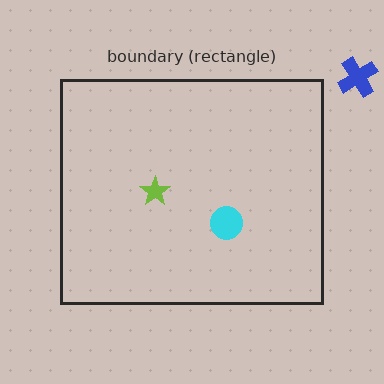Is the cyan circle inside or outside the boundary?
Inside.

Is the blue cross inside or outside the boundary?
Outside.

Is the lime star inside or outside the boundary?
Inside.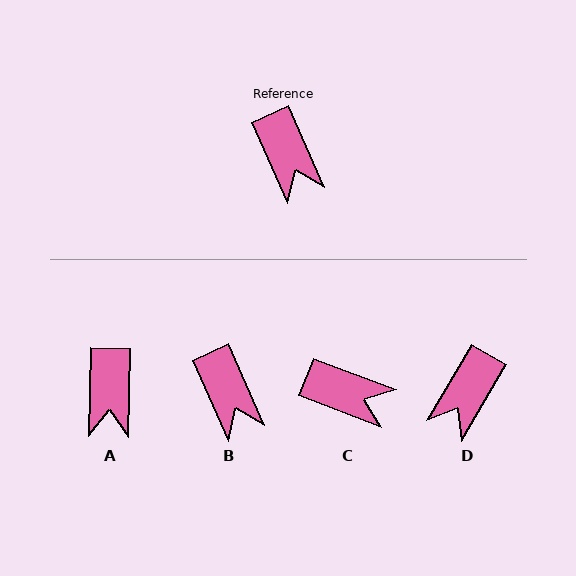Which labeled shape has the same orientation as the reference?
B.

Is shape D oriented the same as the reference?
No, it is off by about 55 degrees.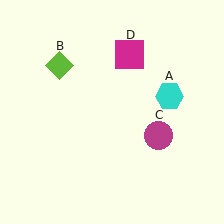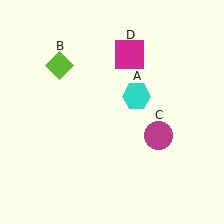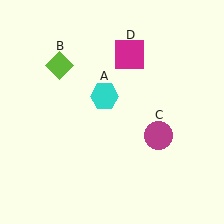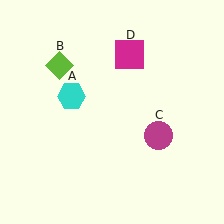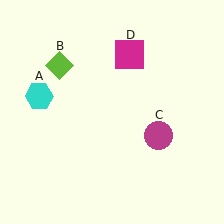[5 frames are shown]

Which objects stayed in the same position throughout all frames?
Lime diamond (object B) and magenta circle (object C) and magenta square (object D) remained stationary.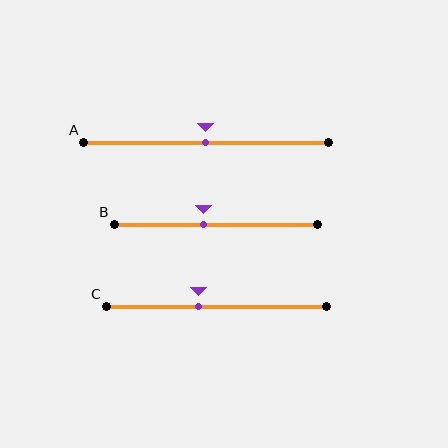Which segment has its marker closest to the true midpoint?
Segment A has its marker closest to the true midpoint.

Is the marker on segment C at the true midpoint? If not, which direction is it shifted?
No, the marker on segment C is shifted to the left by about 8% of the segment length.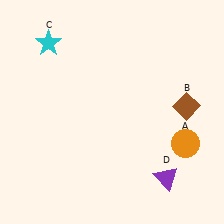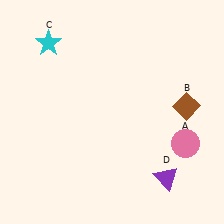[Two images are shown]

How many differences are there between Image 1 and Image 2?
There is 1 difference between the two images.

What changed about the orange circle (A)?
In Image 1, A is orange. In Image 2, it changed to pink.